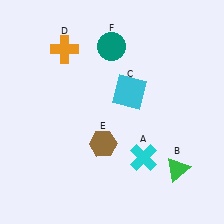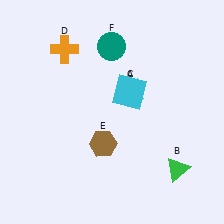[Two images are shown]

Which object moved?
The cyan cross (A) moved up.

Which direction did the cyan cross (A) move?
The cyan cross (A) moved up.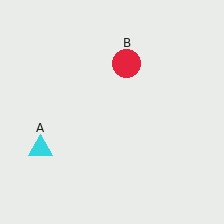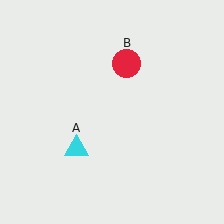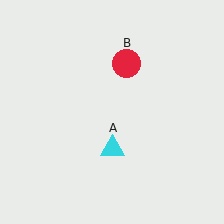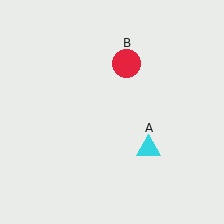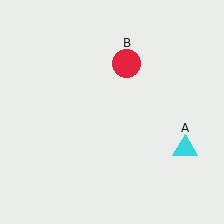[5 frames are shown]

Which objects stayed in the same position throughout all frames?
Red circle (object B) remained stationary.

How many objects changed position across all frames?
1 object changed position: cyan triangle (object A).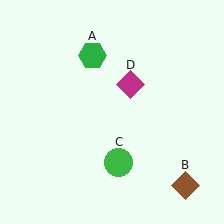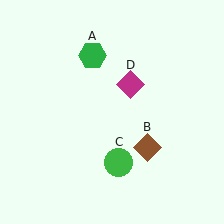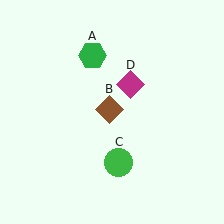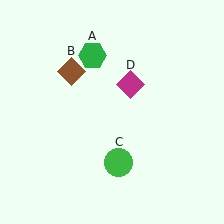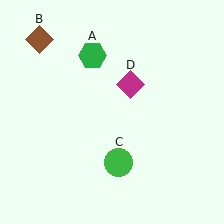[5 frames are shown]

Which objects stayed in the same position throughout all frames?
Green hexagon (object A) and green circle (object C) and magenta diamond (object D) remained stationary.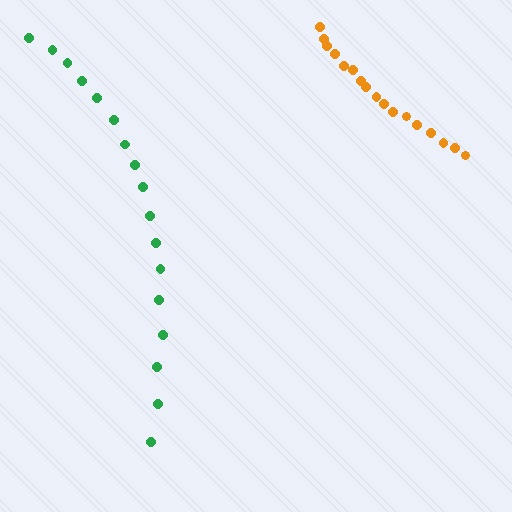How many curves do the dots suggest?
There are 2 distinct paths.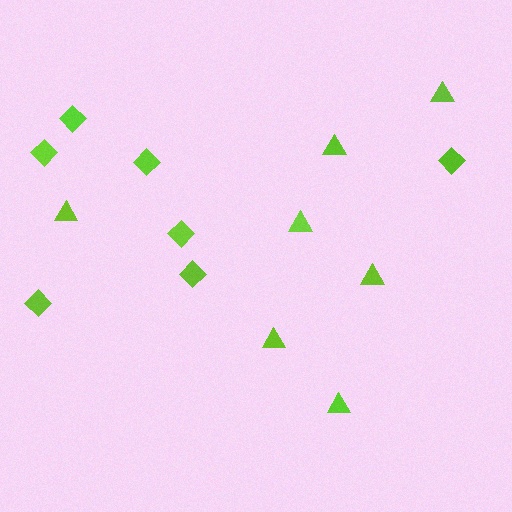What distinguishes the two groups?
There are 2 groups: one group of triangles (7) and one group of diamonds (7).